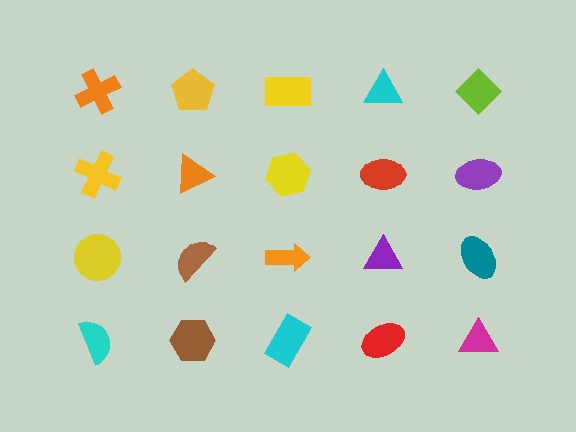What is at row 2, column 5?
A purple ellipse.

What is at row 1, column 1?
An orange cross.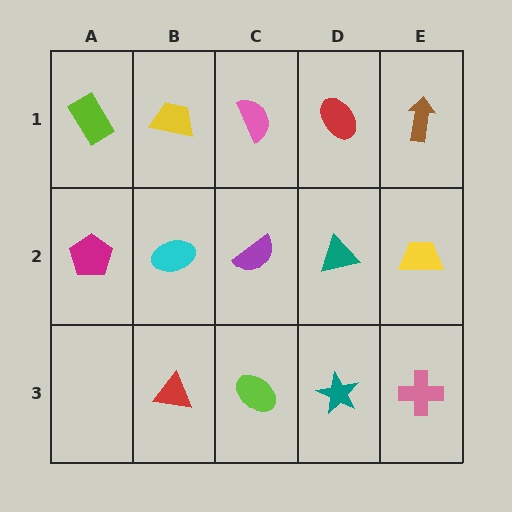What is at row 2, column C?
A purple semicircle.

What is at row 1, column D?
A red ellipse.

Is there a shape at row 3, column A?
No, that cell is empty.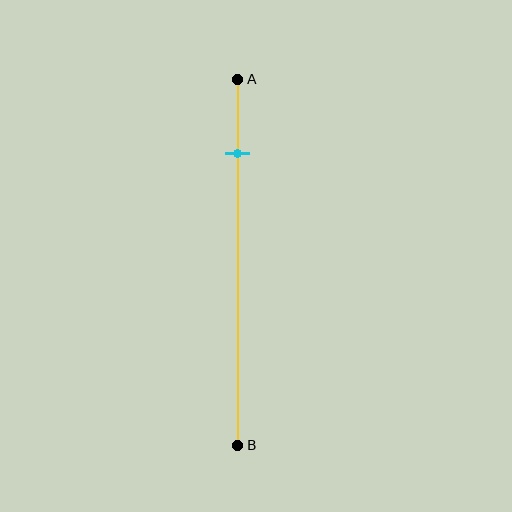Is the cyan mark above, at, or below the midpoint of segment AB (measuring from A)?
The cyan mark is above the midpoint of segment AB.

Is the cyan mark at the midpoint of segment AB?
No, the mark is at about 20% from A, not at the 50% midpoint.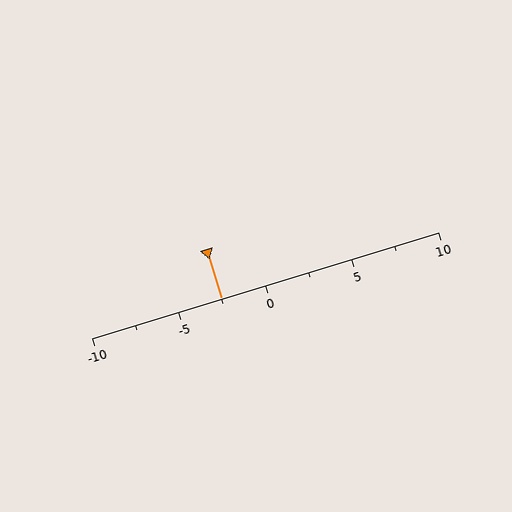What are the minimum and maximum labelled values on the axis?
The axis runs from -10 to 10.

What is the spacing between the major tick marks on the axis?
The major ticks are spaced 5 apart.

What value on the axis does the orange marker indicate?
The marker indicates approximately -2.5.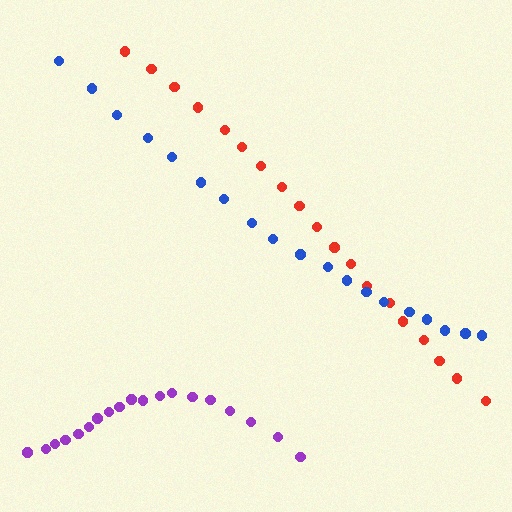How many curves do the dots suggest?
There are 3 distinct paths.